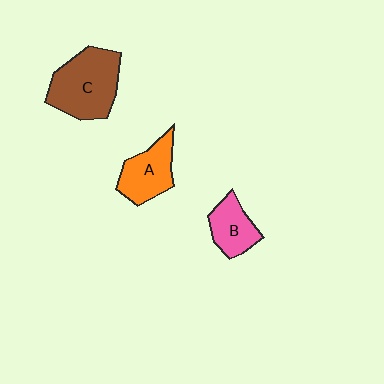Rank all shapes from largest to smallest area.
From largest to smallest: C (brown), A (orange), B (pink).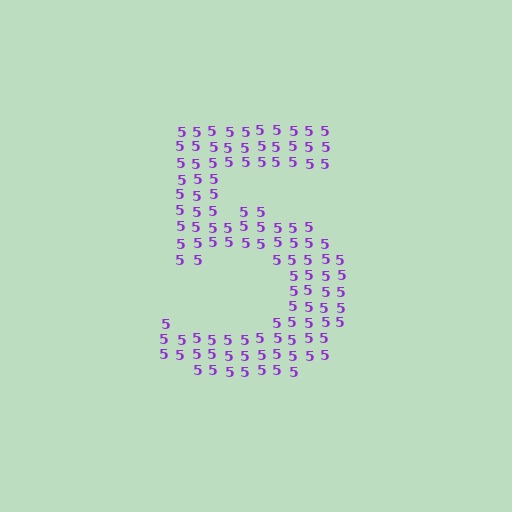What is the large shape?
The large shape is the digit 5.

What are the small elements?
The small elements are digit 5's.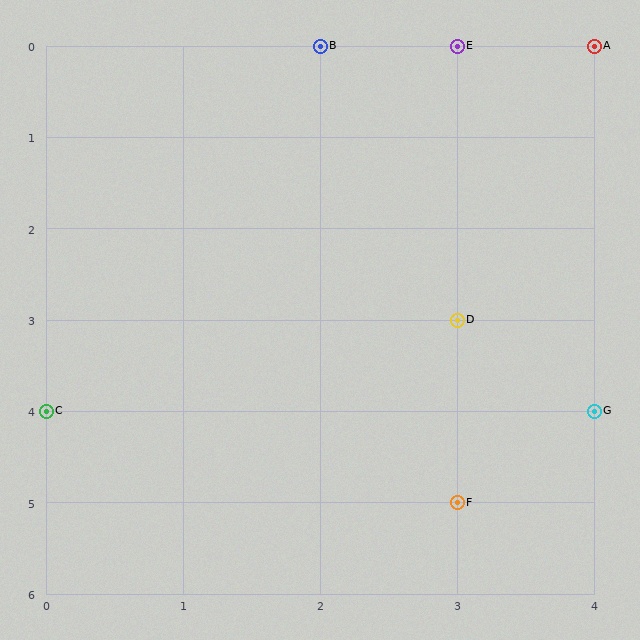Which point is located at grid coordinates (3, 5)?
Point F is at (3, 5).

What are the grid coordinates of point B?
Point B is at grid coordinates (2, 0).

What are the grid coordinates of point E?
Point E is at grid coordinates (3, 0).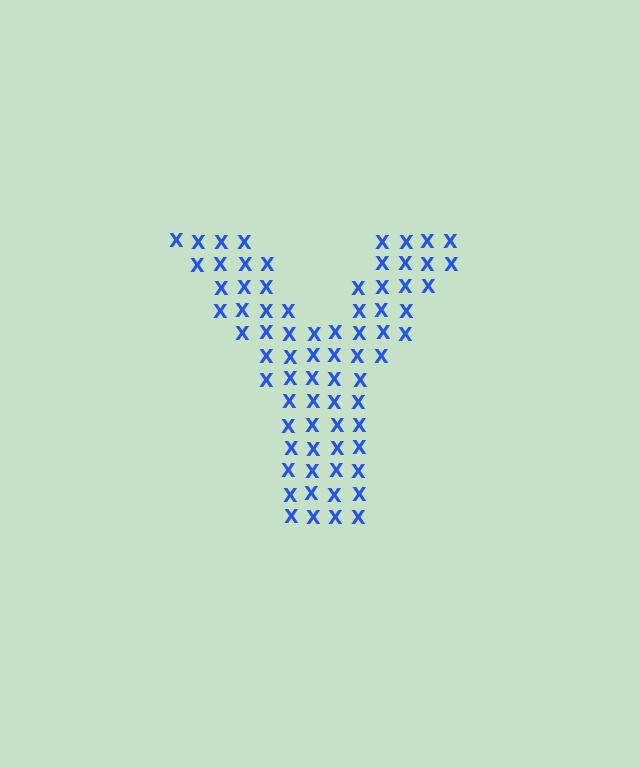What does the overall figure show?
The overall figure shows the letter Y.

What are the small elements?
The small elements are letter X's.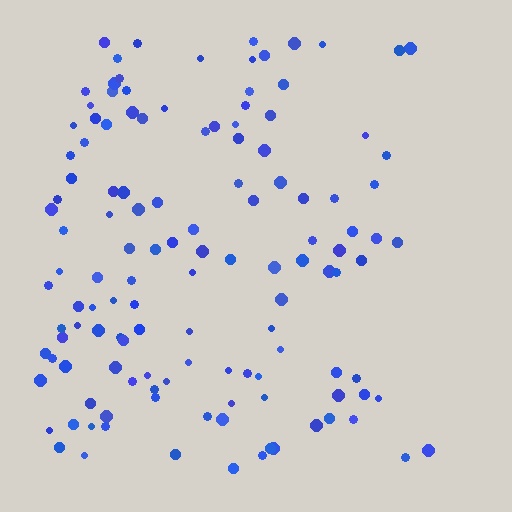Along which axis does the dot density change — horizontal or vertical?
Horizontal.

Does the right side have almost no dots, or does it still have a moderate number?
Still a moderate number, just noticeably fewer than the left.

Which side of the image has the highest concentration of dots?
The left.